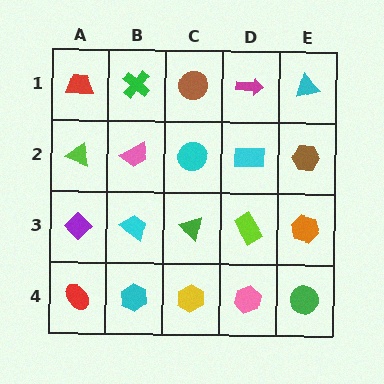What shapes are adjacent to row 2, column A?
A red trapezoid (row 1, column A), a purple diamond (row 3, column A), a pink trapezoid (row 2, column B).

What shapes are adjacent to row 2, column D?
A magenta arrow (row 1, column D), a lime rectangle (row 3, column D), a cyan circle (row 2, column C), a brown hexagon (row 2, column E).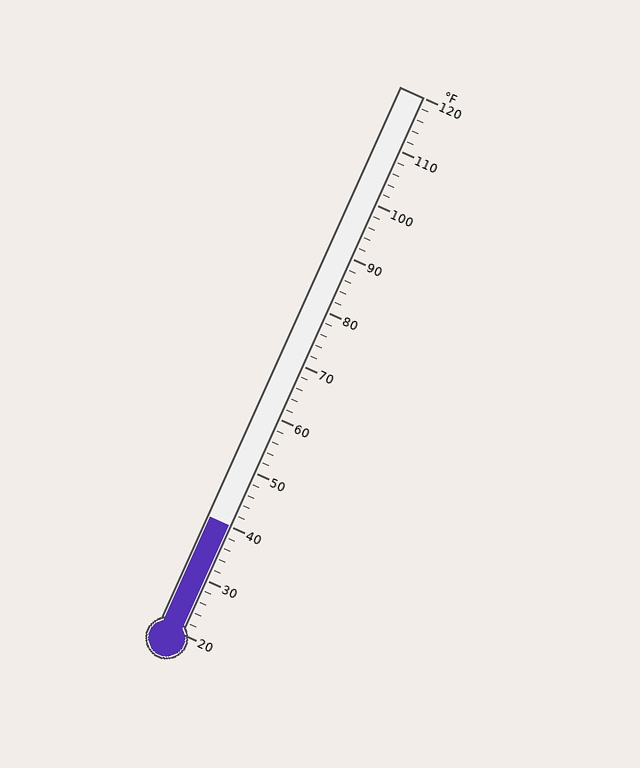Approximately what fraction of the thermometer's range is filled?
The thermometer is filled to approximately 20% of its range.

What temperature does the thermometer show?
The thermometer shows approximately 40°F.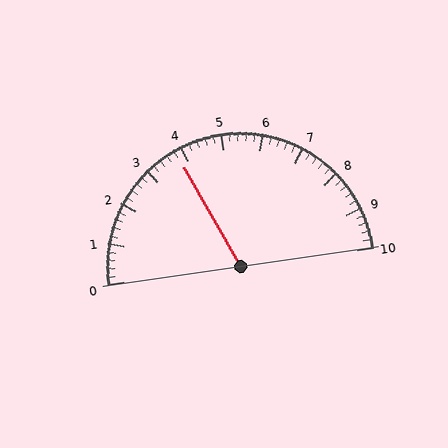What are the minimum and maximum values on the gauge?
The gauge ranges from 0 to 10.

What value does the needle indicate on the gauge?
The needle indicates approximately 3.8.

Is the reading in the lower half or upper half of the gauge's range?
The reading is in the lower half of the range (0 to 10).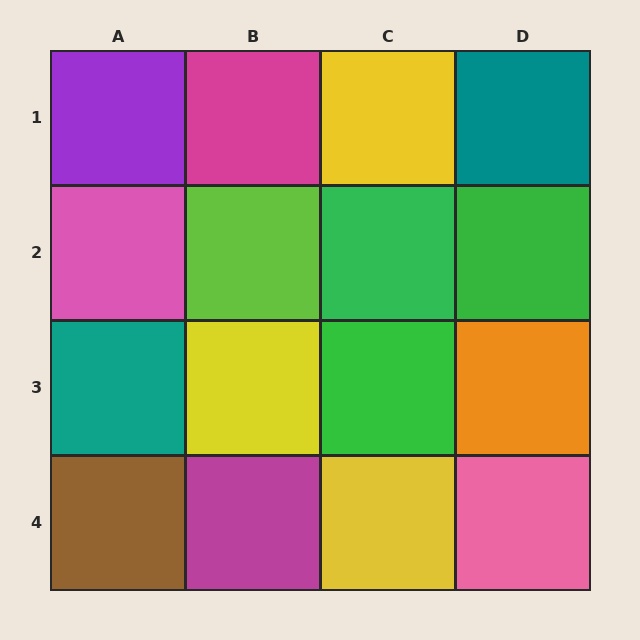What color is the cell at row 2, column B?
Lime.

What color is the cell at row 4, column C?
Yellow.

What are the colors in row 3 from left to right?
Teal, yellow, green, orange.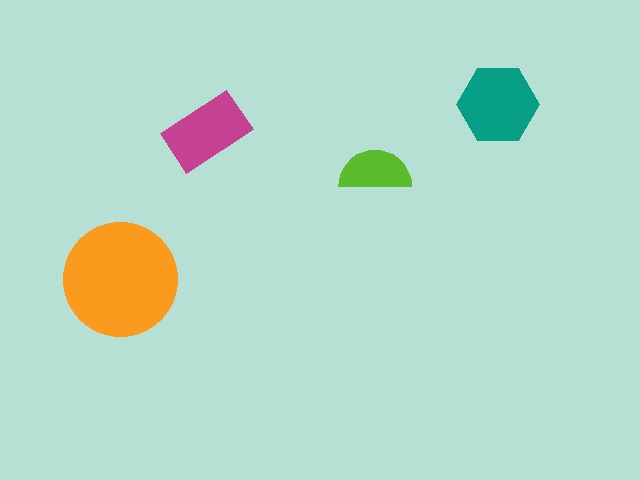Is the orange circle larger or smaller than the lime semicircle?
Larger.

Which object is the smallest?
The lime semicircle.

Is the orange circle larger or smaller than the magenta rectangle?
Larger.